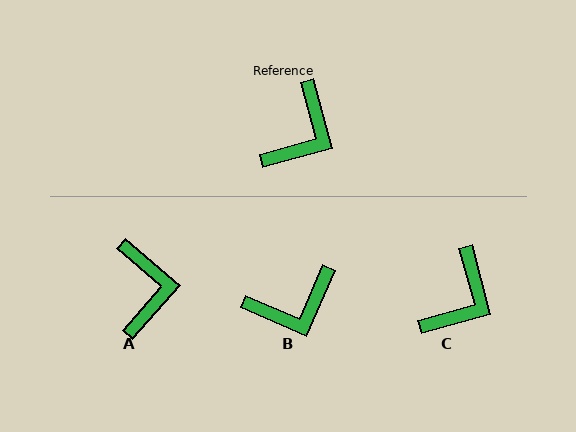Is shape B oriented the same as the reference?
No, it is off by about 39 degrees.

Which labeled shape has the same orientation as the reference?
C.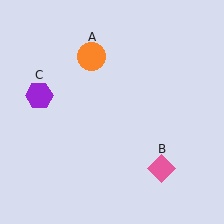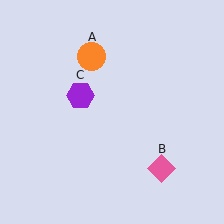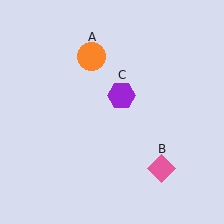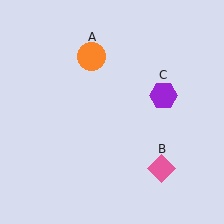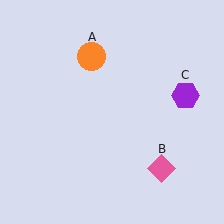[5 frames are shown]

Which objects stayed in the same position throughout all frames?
Orange circle (object A) and pink diamond (object B) remained stationary.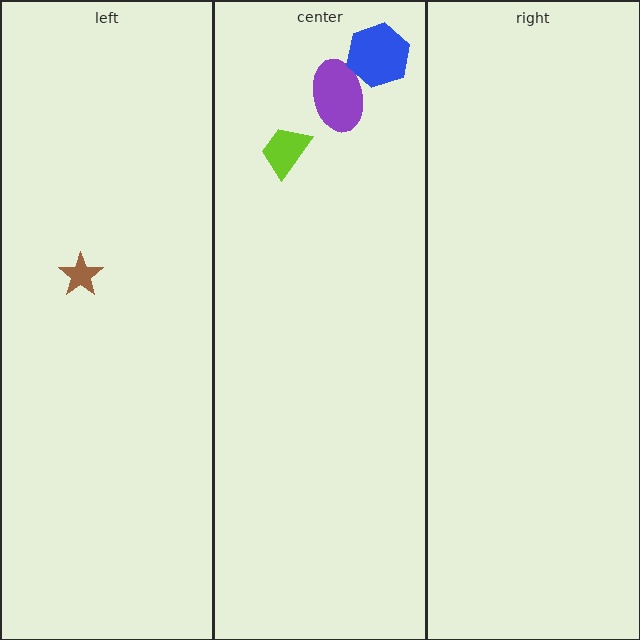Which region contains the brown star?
The left region.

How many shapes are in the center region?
3.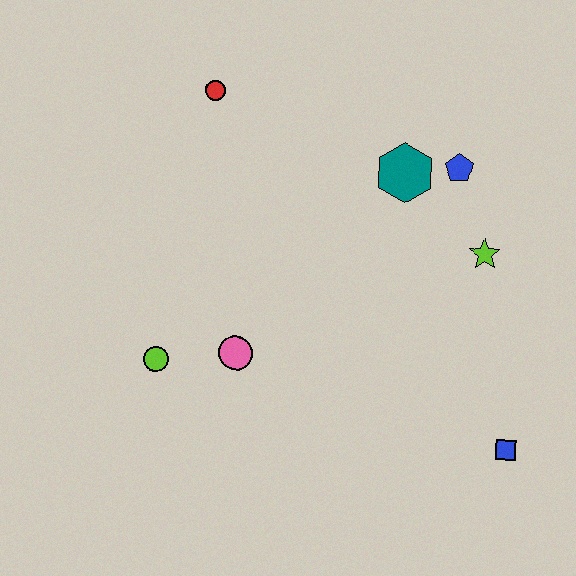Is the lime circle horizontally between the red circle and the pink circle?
No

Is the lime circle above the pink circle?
No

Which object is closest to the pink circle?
The lime circle is closest to the pink circle.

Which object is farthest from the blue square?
The red circle is farthest from the blue square.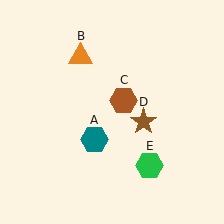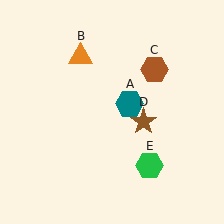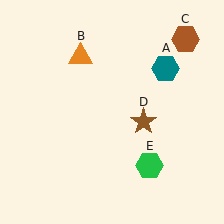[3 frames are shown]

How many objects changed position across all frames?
2 objects changed position: teal hexagon (object A), brown hexagon (object C).